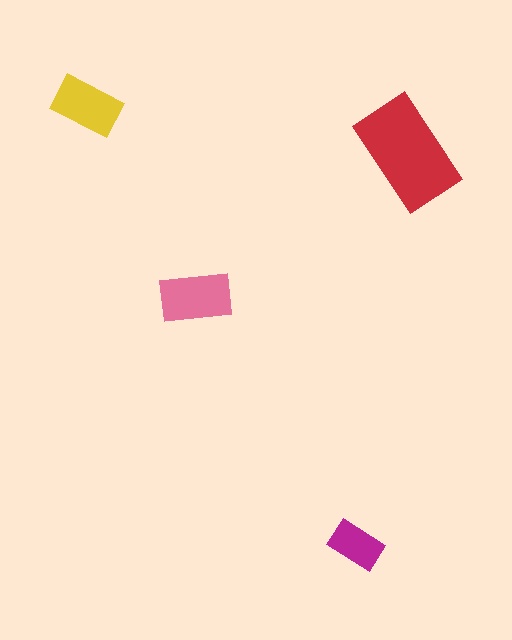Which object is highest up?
The yellow rectangle is topmost.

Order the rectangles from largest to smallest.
the red one, the pink one, the yellow one, the magenta one.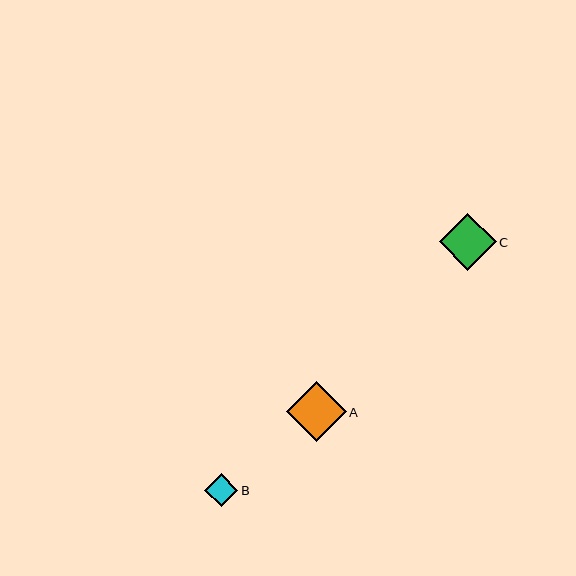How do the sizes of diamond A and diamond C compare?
Diamond A and diamond C are approximately the same size.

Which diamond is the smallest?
Diamond B is the smallest with a size of approximately 33 pixels.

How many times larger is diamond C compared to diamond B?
Diamond C is approximately 1.7 times the size of diamond B.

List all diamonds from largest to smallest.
From largest to smallest: A, C, B.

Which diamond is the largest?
Diamond A is the largest with a size of approximately 60 pixels.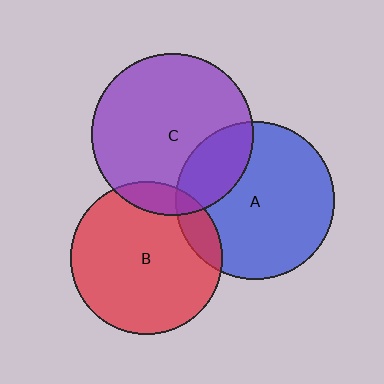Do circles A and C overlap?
Yes.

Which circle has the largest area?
Circle C (purple).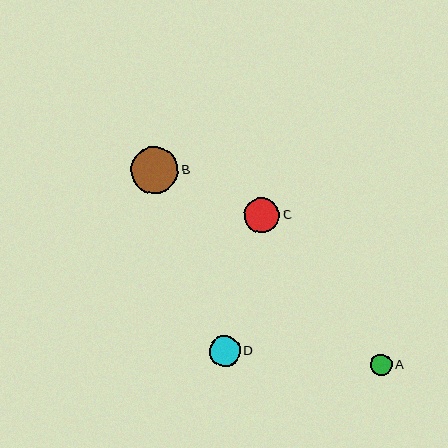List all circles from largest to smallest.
From largest to smallest: B, C, D, A.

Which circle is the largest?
Circle B is the largest with a size of approximately 47 pixels.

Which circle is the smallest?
Circle A is the smallest with a size of approximately 21 pixels.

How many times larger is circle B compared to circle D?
Circle B is approximately 1.5 times the size of circle D.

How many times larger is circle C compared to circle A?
Circle C is approximately 1.7 times the size of circle A.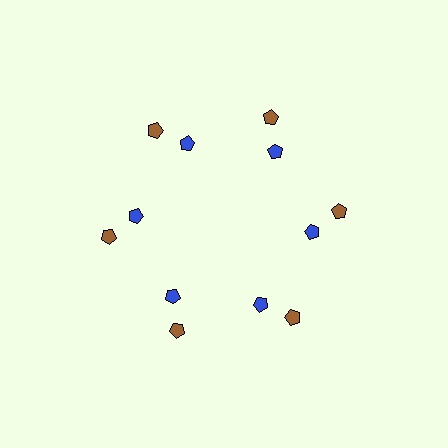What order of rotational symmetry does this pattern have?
This pattern has 6-fold rotational symmetry.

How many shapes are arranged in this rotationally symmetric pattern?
There are 12 shapes, arranged in 6 groups of 2.